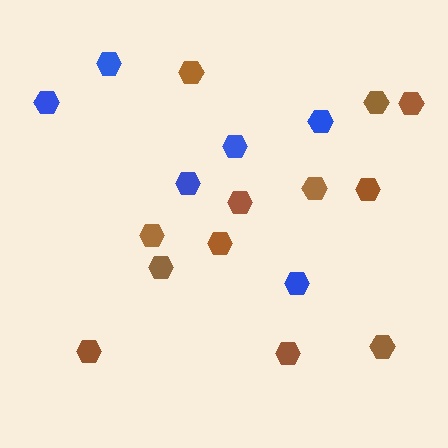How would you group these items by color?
There are 2 groups: one group of blue hexagons (6) and one group of brown hexagons (12).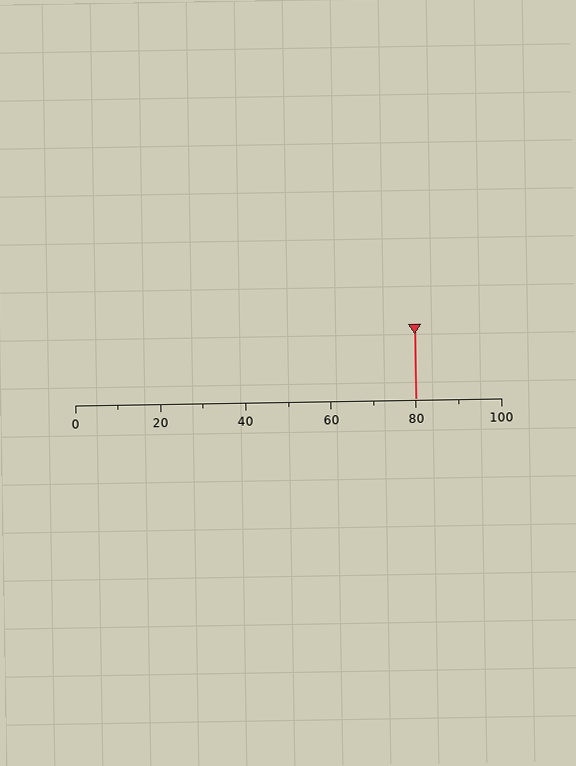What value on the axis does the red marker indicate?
The marker indicates approximately 80.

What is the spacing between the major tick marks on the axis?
The major ticks are spaced 20 apart.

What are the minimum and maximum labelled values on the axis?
The axis runs from 0 to 100.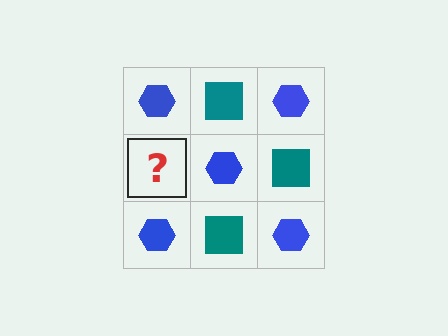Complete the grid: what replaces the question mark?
The question mark should be replaced with a teal square.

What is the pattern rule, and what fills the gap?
The rule is that it alternates blue hexagon and teal square in a checkerboard pattern. The gap should be filled with a teal square.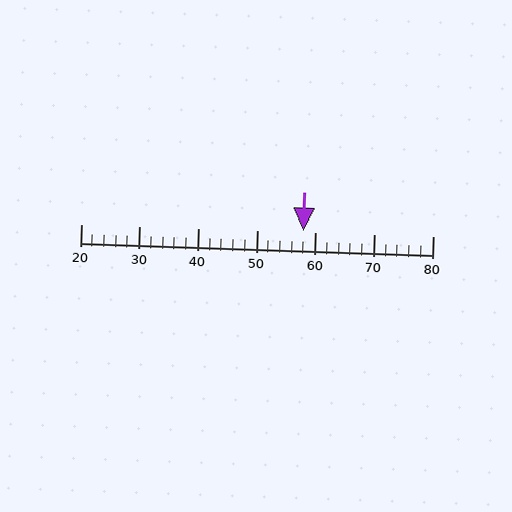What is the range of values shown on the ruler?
The ruler shows values from 20 to 80.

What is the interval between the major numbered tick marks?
The major tick marks are spaced 10 units apart.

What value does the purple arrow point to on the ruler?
The purple arrow points to approximately 58.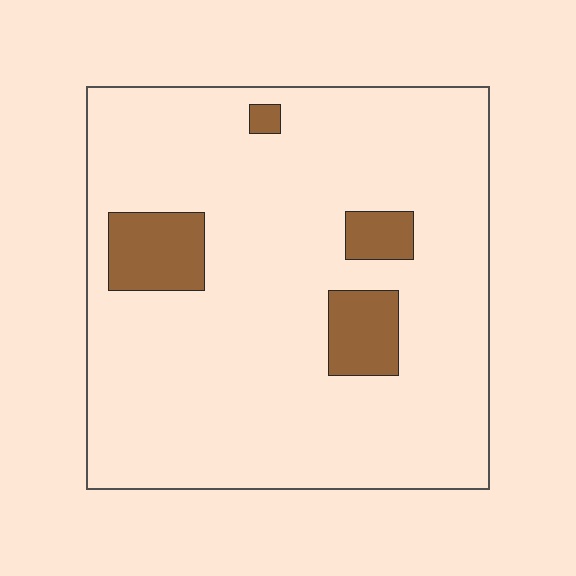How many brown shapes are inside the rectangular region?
4.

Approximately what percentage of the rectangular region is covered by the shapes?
Approximately 10%.